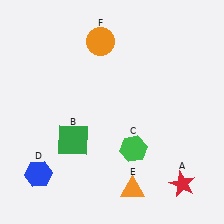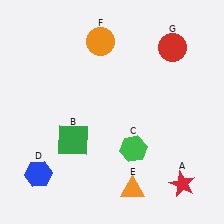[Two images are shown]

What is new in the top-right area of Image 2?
A red circle (G) was added in the top-right area of Image 2.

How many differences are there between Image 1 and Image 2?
There is 1 difference between the two images.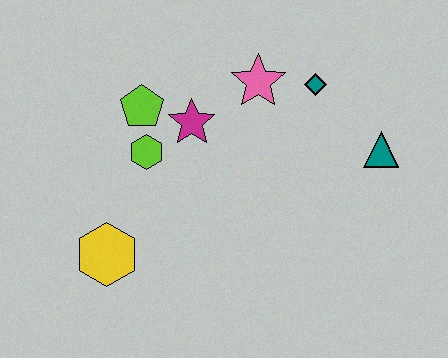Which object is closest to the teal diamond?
The pink star is closest to the teal diamond.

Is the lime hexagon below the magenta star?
Yes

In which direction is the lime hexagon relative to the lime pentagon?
The lime hexagon is below the lime pentagon.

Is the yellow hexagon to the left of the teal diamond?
Yes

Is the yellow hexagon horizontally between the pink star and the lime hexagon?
No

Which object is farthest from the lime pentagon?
The teal triangle is farthest from the lime pentagon.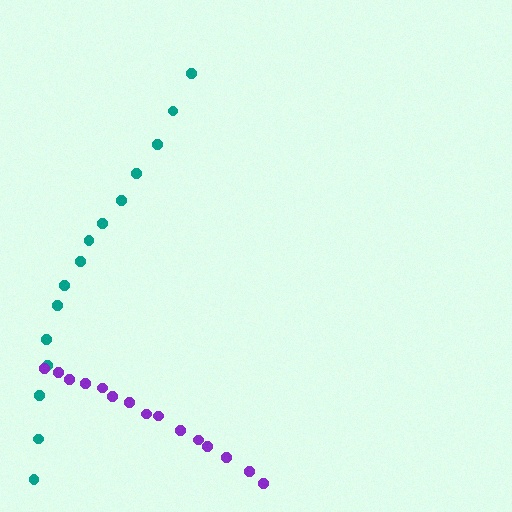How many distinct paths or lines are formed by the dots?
There are 2 distinct paths.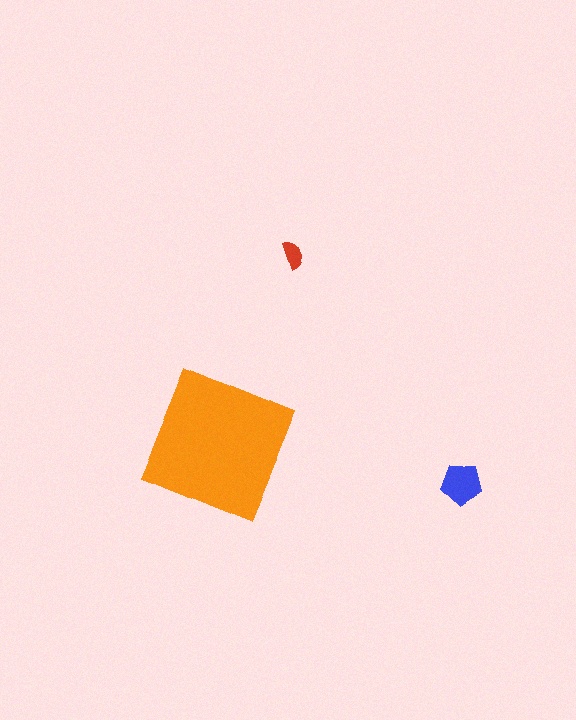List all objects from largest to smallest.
The orange square, the blue pentagon, the red semicircle.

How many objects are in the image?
There are 3 objects in the image.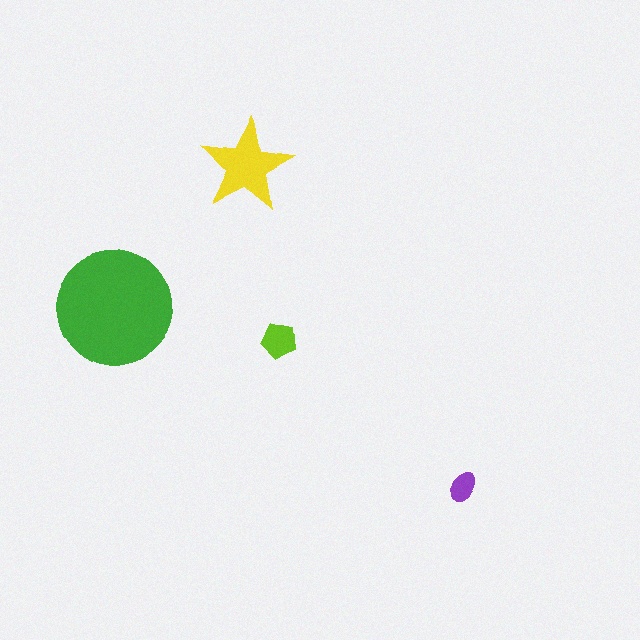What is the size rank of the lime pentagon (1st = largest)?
3rd.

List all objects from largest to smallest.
The green circle, the yellow star, the lime pentagon, the purple ellipse.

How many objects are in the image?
There are 4 objects in the image.